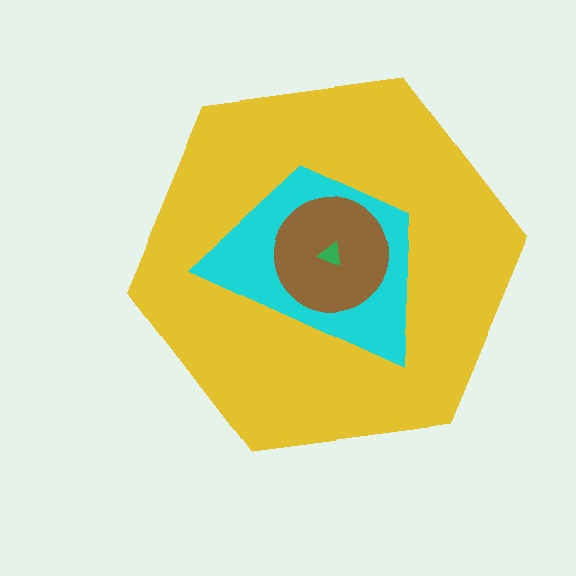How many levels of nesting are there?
4.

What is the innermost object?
The green triangle.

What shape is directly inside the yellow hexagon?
The cyan trapezoid.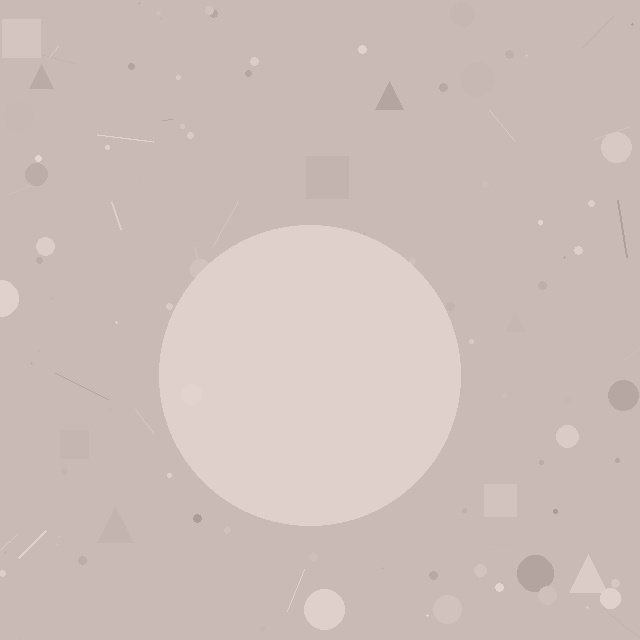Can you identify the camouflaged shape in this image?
The camouflaged shape is a circle.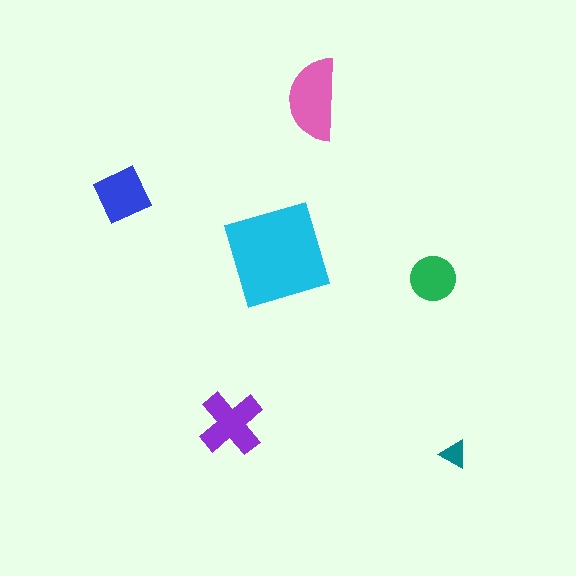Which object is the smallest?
The teal triangle.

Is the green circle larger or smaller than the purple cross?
Smaller.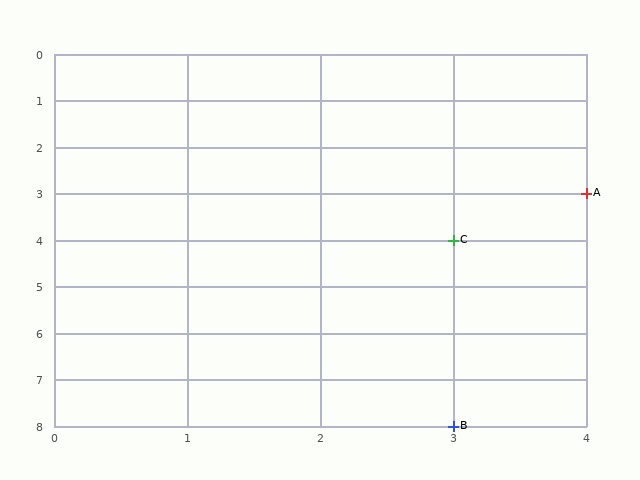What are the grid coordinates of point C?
Point C is at grid coordinates (3, 4).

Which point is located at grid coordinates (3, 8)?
Point B is at (3, 8).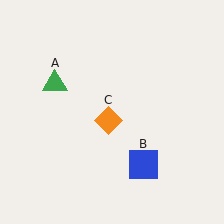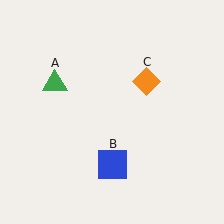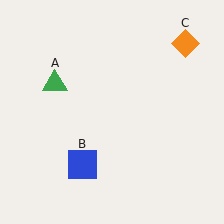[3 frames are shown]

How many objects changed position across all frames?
2 objects changed position: blue square (object B), orange diamond (object C).